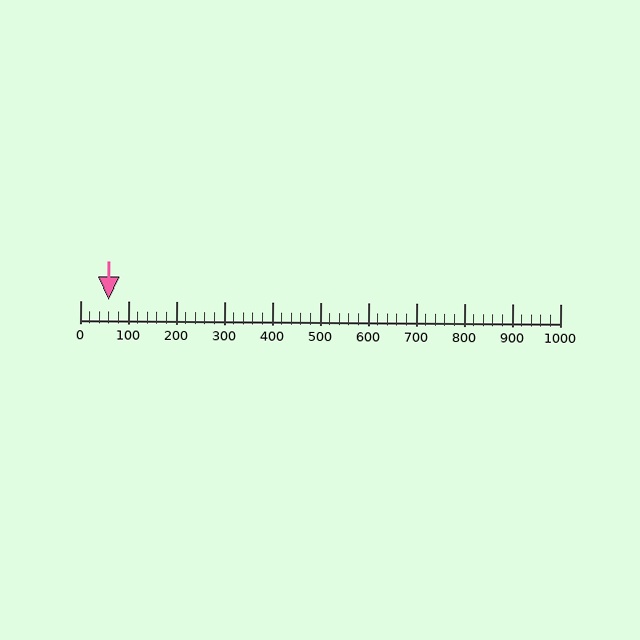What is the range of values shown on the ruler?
The ruler shows values from 0 to 1000.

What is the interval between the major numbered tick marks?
The major tick marks are spaced 100 units apart.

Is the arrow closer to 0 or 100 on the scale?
The arrow is closer to 100.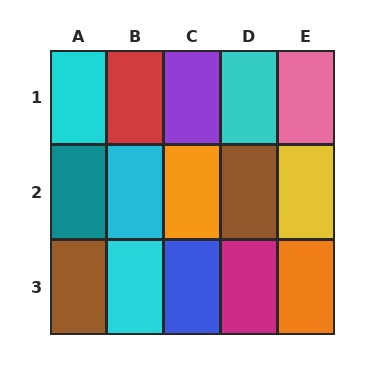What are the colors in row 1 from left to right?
Cyan, red, purple, cyan, pink.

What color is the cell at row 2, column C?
Orange.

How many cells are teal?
1 cell is teal.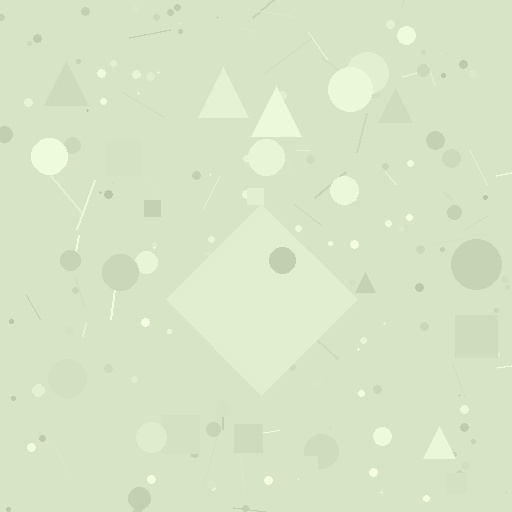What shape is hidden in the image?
A diamond is hidden in the image.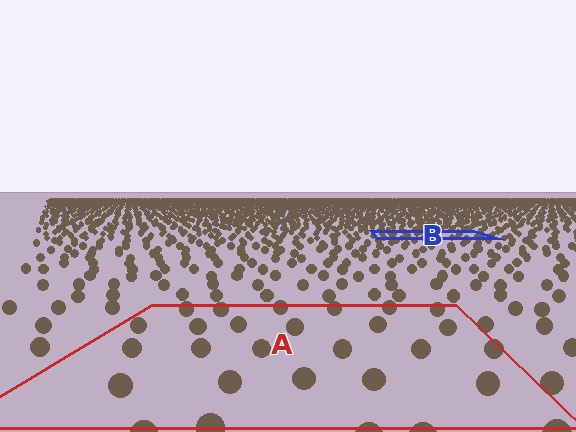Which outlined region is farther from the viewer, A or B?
Region B is farther from the viewer — the texture elements inside it appear smaller and more densely packed.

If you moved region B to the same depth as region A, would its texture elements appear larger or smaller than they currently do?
They would appear larger. At a closer depth, the same texture elements are projected at a bigger on-screen size.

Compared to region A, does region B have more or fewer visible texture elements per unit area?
Region B has more texture elements per unit area — they are packed more densely because it is farther away.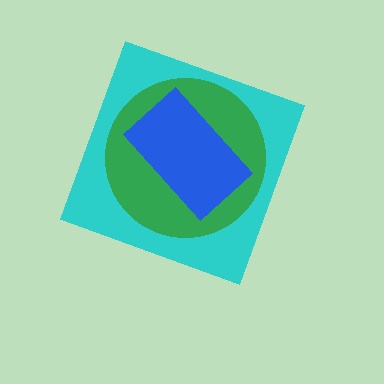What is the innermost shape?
The blue rectangle.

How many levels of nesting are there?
3.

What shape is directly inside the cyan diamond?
The green circle.